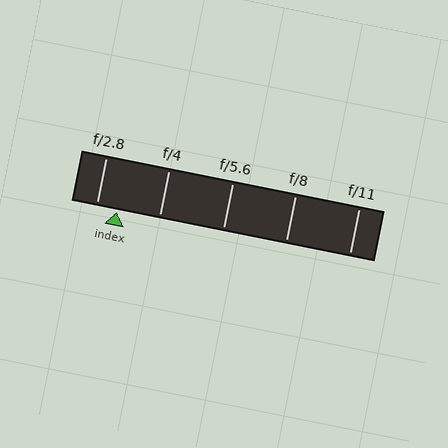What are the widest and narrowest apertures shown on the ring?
The widest aperture shown is f/2.8 and the narrowest is f/11.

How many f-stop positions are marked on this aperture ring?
There are 5 f-stop positions marked.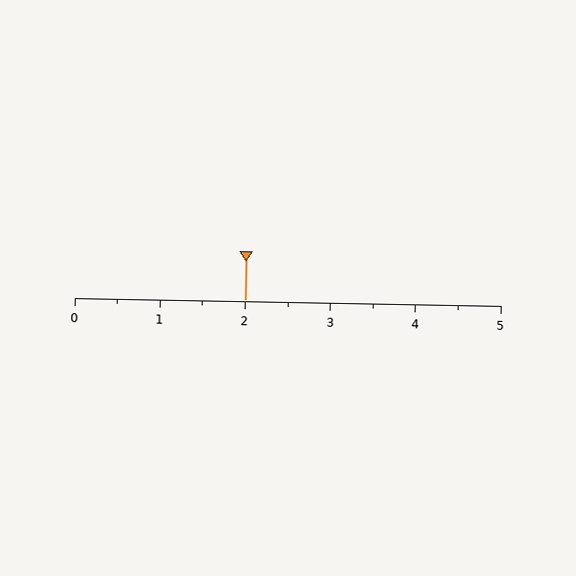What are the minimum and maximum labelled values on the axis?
The axis runs from 0 to 5.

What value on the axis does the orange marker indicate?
The marker indicates approximately 2.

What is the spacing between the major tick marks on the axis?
The major ticks are spaced 1 apart.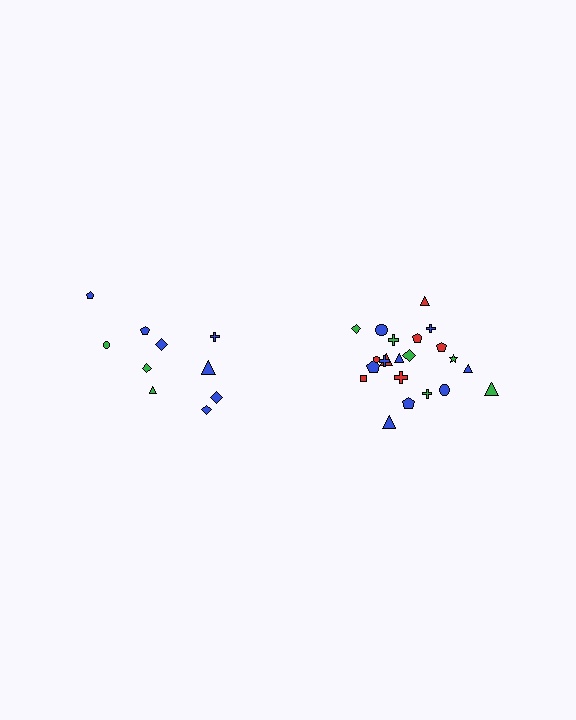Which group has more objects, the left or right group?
The right group.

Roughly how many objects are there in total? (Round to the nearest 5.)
Roughly 30 objects in total.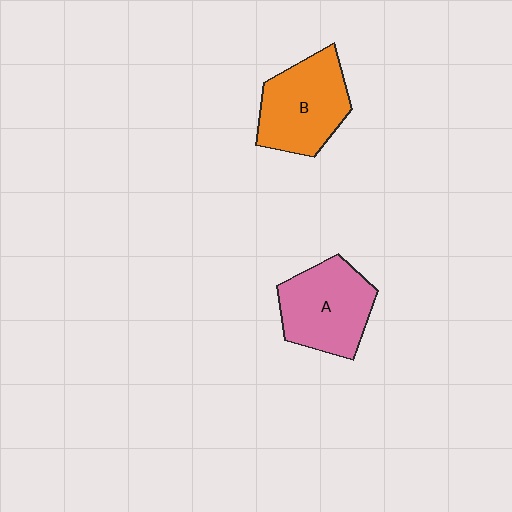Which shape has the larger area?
Shape B (orange).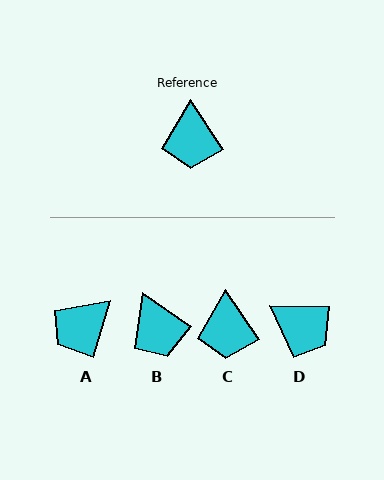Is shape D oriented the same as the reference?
No, it is off by about 54 degrees.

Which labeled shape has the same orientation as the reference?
C.